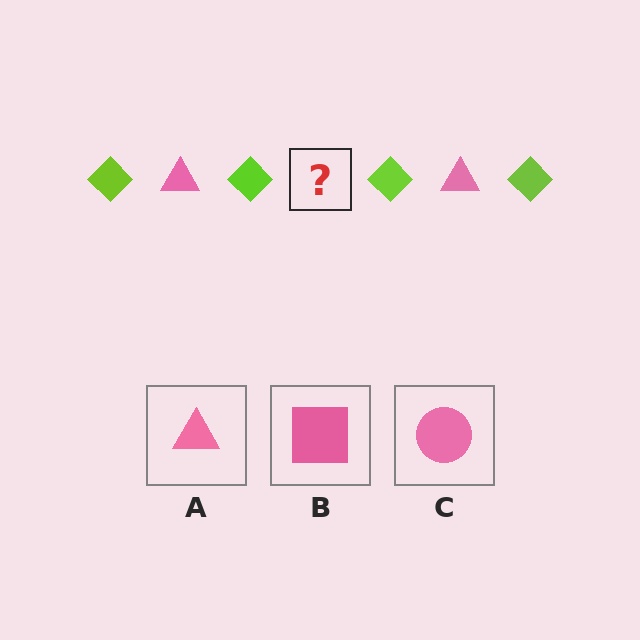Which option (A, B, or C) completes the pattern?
A.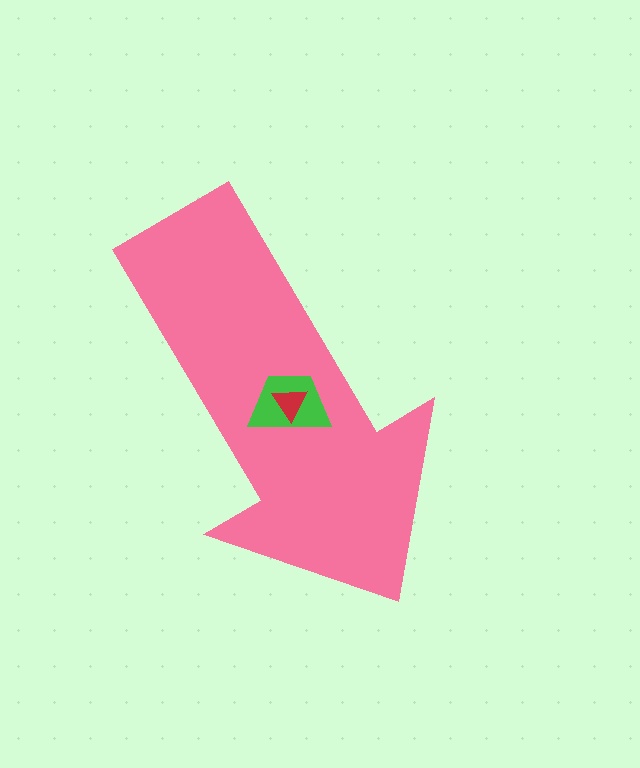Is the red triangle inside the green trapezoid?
Yes.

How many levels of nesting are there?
3.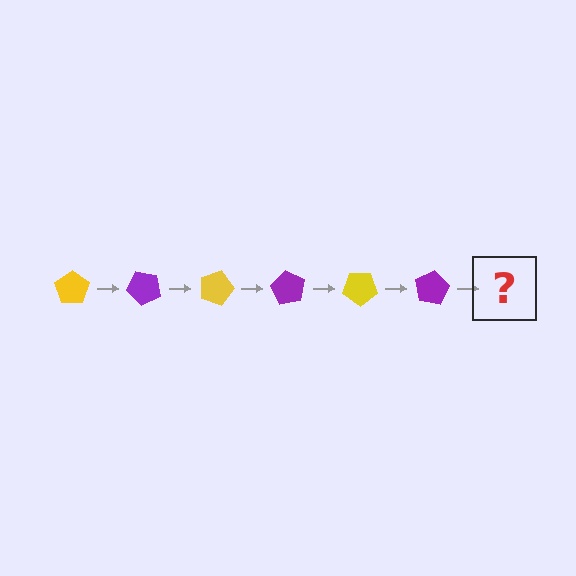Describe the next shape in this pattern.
It should be a yellow pentagon, rotated 270 degrees from the start.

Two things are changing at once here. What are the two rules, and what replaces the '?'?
The two rules are that it rotates 45 degrees each step and the color cycles through yellow and purple. The '?' should be a yellow pentagon, rotated 270 degrees from the start.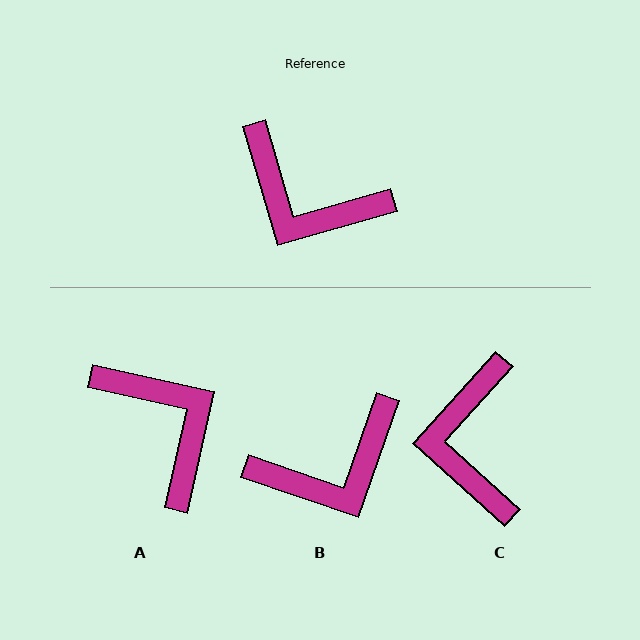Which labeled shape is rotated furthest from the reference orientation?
A, about 151 degrees away.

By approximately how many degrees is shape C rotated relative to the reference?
Approximately 58 degrees clockwise.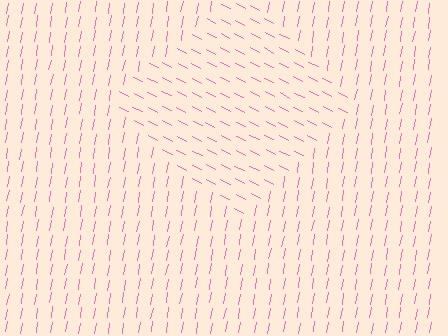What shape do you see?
I see a diamond.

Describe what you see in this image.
The image is filled with small pink line segments. A diamond region in the image has lines oriented differently from the surrounding lines, creating a visible texture boundary.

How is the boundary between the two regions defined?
The boundary is defined purely by a change in line orientation (approximately 73 degrees difference). All lines are the same color and thickness.